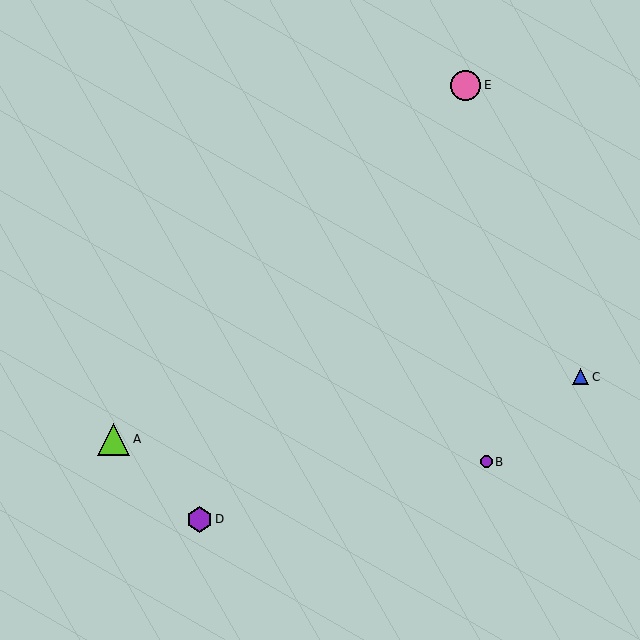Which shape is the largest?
The lime triangle (labeled A) is the largest.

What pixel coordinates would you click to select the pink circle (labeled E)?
Click at (465, 85) to select the pink circle E.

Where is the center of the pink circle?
The center of the pink circle is at (465, 85).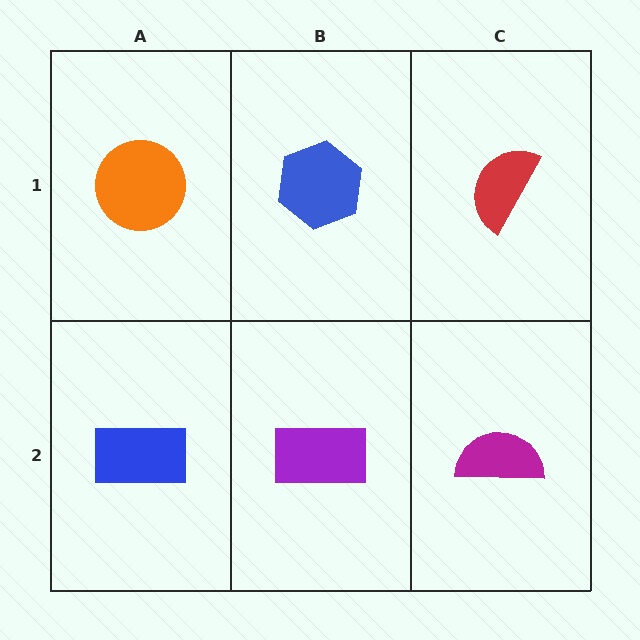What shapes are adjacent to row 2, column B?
A blue hexagon (row 1, column B), a blue rectangle (row 2, column A), a magenta semicircle (row 2, column C).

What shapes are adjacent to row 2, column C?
A red semicircle (row 1, column C), a purple rectangle (row 2, column B).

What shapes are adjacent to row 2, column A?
An orange circle (row 1, column A), a purple rectangle (row 2, column B).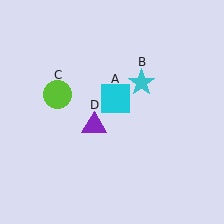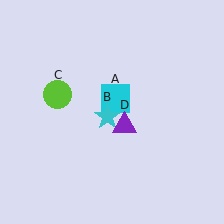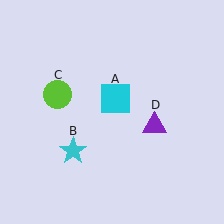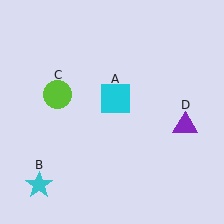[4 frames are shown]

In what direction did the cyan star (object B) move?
The cyan star (object B) moved down and to the left.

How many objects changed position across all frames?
2 objects changed position: cyan star (object B), purple triangle (object D).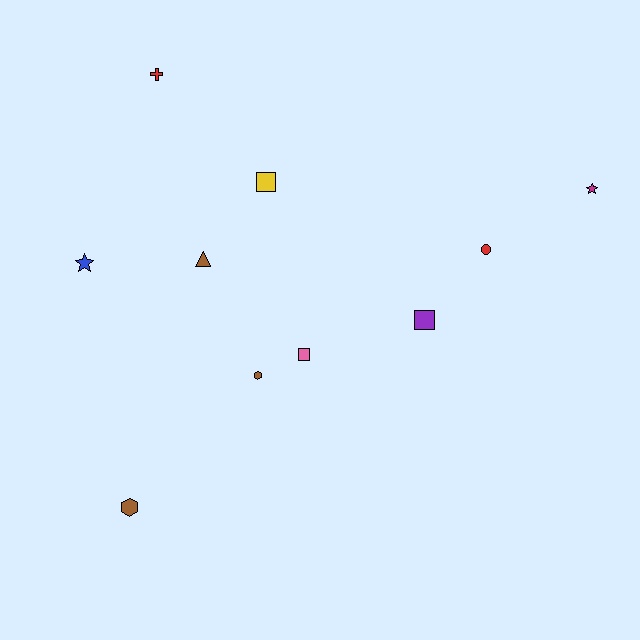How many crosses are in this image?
There is 1 cross.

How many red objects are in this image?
There are 2 red objects.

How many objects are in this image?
There are 10 objects.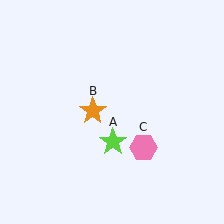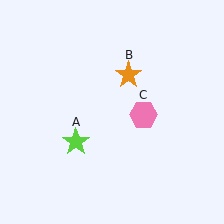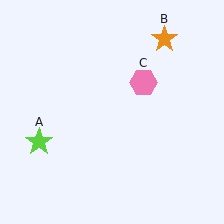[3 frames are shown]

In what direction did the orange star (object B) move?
The orange star (object B) moved up and to the right.